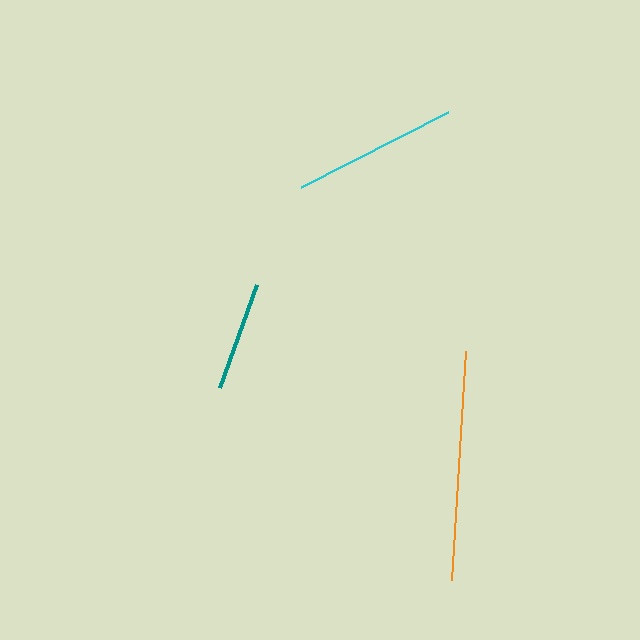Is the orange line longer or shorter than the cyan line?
The orange line is longer than the cyan line.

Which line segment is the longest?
The orange line is the longest at approximately 229 pixels.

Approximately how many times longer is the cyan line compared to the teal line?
The cyan line is approximately 1.5 times the length of the teal line.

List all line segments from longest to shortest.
From longest to shortest: orange, cyan, teal.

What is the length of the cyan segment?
The cyan segment is approximately 165 pixels long.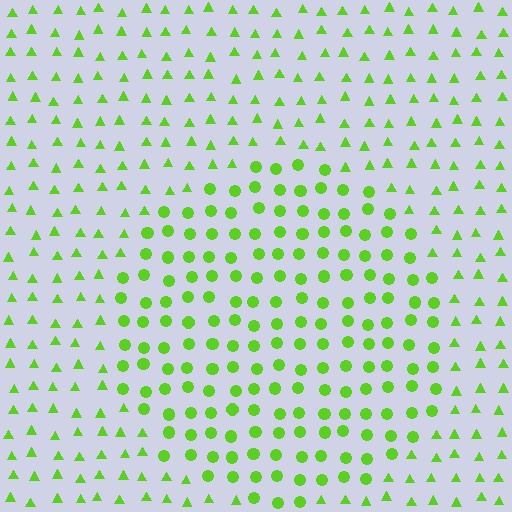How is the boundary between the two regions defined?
The boundary is defined by a change in element shape: circles inside vs. triangles outside. All elements share the same color and spacing.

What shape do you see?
I see a circle.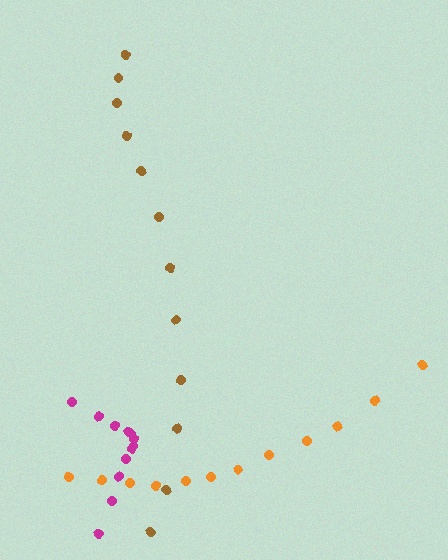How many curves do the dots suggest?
There are 3 distinct paths.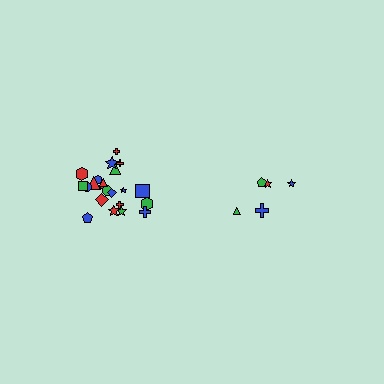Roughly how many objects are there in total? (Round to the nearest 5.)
Roughly 25 objects in total.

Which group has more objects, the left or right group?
The left group.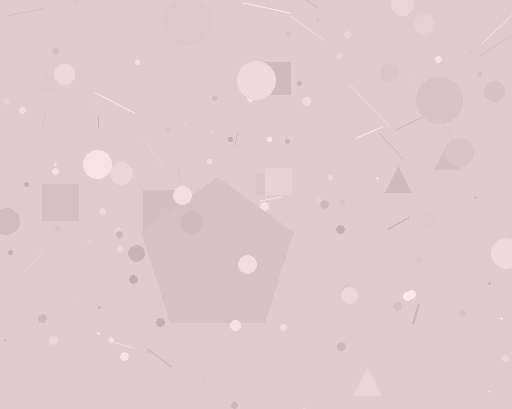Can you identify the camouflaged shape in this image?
The camouflaged shape is a pentagon.